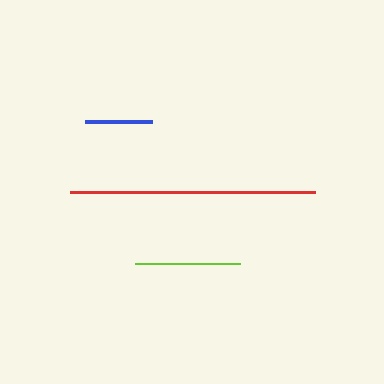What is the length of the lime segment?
The lime segment is approximately 104 pixels long.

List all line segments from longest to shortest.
From longest to shortest: red, lime, blue.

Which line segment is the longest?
The red line is the longest at approximately 245 pixels.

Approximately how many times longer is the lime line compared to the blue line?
The lime line is approximately 1.6 times the length of the blue line.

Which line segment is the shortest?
The blue line is the shortest at approximately 67 pixels.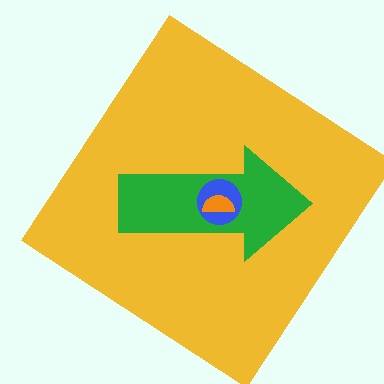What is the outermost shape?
The yellow diamond.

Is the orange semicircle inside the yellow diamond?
Yes.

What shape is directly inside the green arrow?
The blue circle.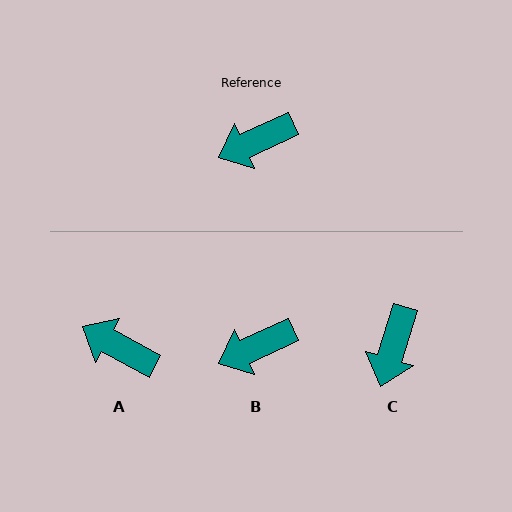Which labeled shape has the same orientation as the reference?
B.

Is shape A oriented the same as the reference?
No, it is off by about 53 degrees.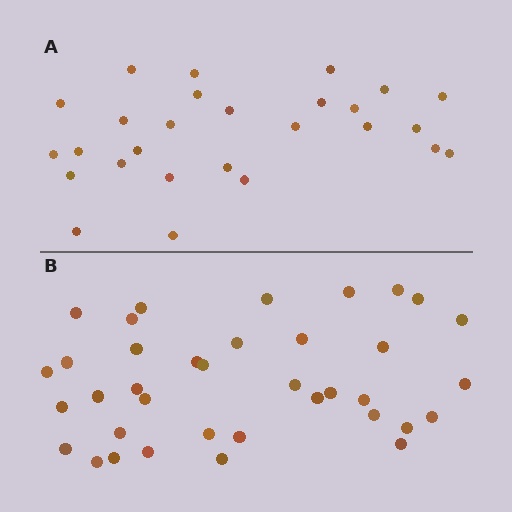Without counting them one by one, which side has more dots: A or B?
Region B (the bottom region) has more dots.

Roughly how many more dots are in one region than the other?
Region B has roughly 10 or so more dots than region A.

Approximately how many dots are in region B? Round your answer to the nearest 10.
About 40 dots. (The exact count is 37, which rounds to 40.)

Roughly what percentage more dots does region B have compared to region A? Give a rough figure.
About 35% more.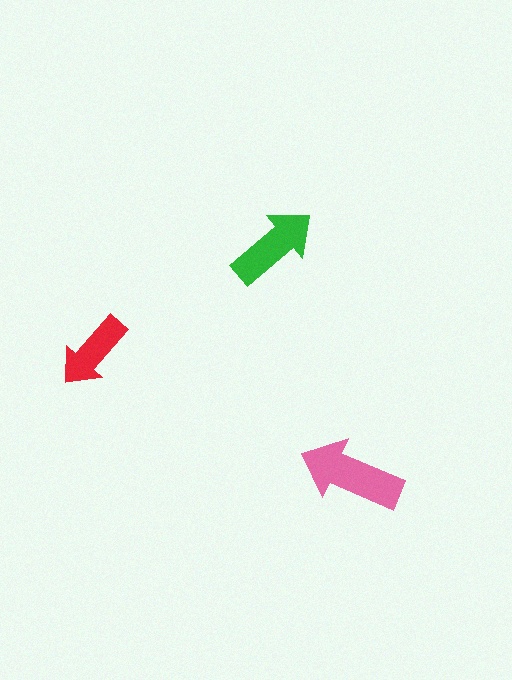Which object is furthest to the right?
The pink arrow is rightmost.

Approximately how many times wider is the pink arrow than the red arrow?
About 1.5 times wider.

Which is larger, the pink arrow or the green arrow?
The pink one.